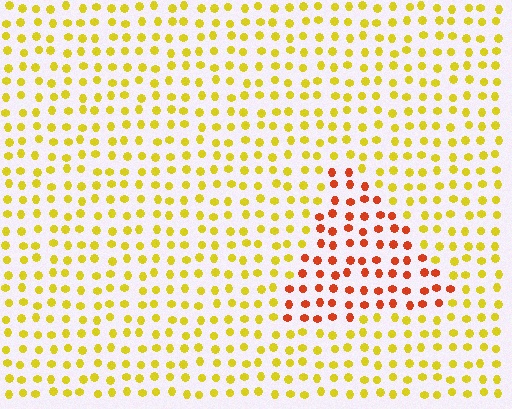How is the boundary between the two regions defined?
The boundary is defined purely by a slight shift in hue (about 47 degrees). Spacing, size, and orientation are identical on both sides.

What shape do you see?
I see a triangle.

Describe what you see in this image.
The image is filled with small yellow elements in a uniform arrangement. A triangle-shaped region is visible where the elements are tinted to a slightly different hue, forming a subtle color boundary.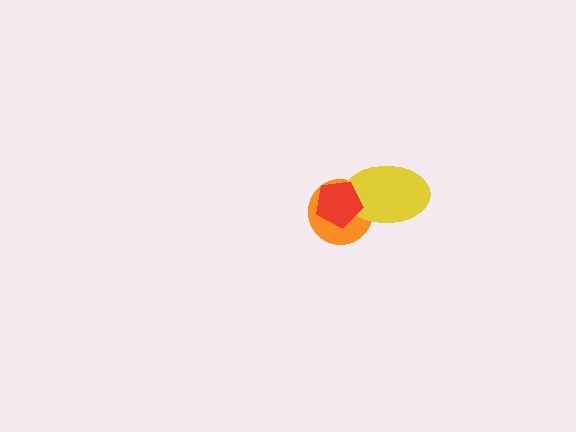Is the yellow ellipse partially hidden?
Yes, it is partially covered by another shape.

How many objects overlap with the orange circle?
2 objects overlap with the orange circle.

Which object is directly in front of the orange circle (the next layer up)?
The yellow ellipse is directly in front of the orange circle.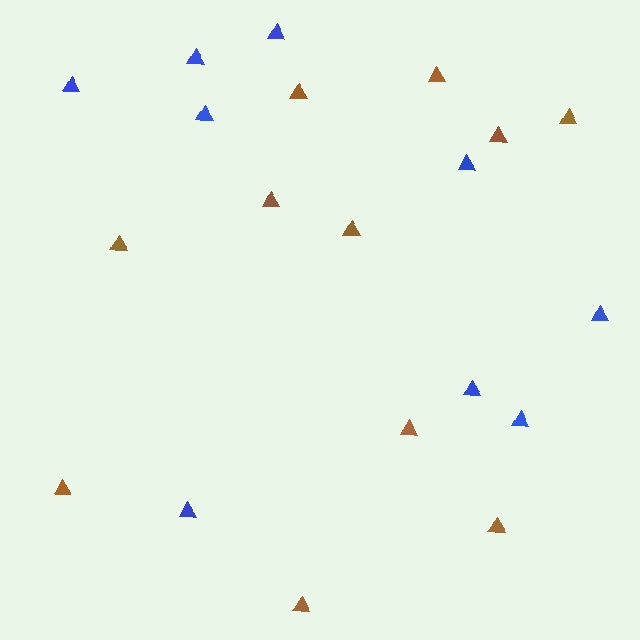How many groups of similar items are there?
There are 2 groups: one group of blue triangles (9) and one group of brown triangles (11).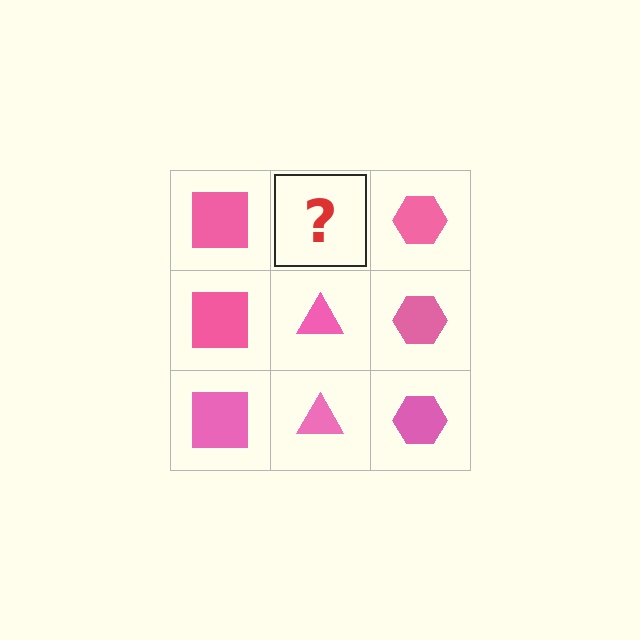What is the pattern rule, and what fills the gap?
The rule is that each column has a consistent shape. The gap should be filled with a pink triangle.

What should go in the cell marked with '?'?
The missing cell should contain a pink triangle.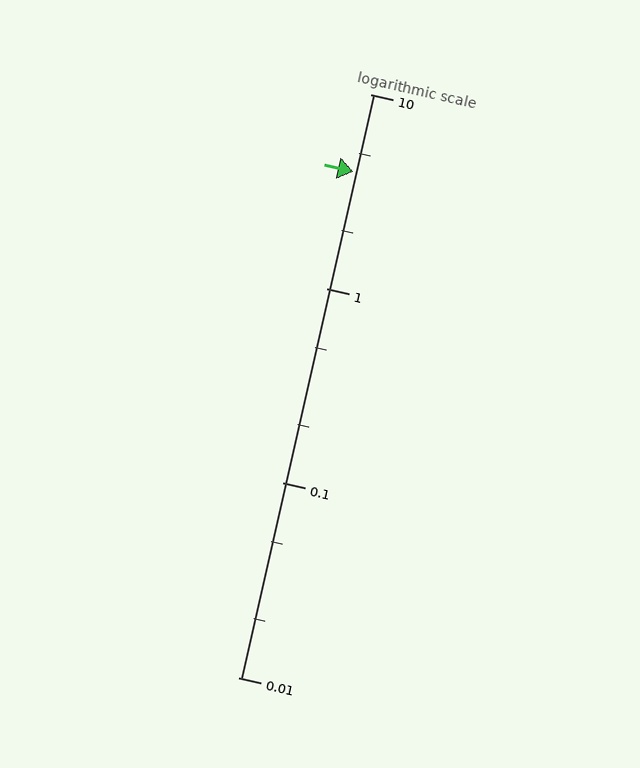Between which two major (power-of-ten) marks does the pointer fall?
The pointer is between 1 and 10.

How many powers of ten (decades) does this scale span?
The scale spans 3 decades, from 0.01 to 10.